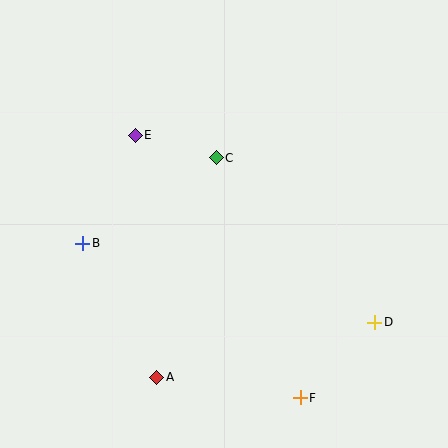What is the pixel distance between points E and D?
The distance between E and D is 304 pixels.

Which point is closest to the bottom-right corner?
Point D is closest to the bottom-right corner.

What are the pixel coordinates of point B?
Point B is at (83, 243).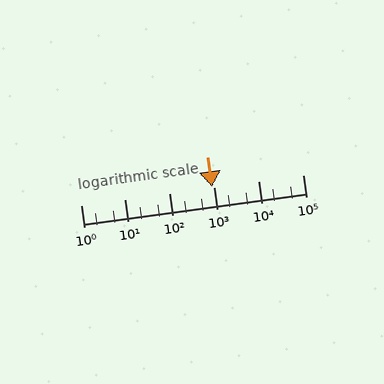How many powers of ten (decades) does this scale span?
The scale spans 5 decades, from 1 to 100000.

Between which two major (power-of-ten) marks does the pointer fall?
The pointer is between 100 and 1000.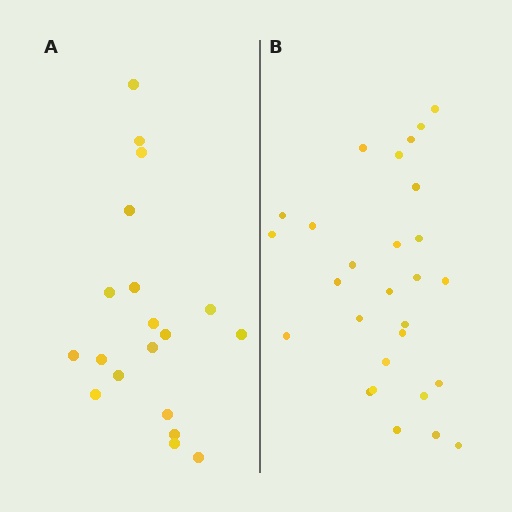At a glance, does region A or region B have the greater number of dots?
Region B (the right region) has more dots.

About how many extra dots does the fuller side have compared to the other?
Region B has roughly 8 or so more dots than region A.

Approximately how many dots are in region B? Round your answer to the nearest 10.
About 30 dots. (The exact count is 28, which rounds to 30.)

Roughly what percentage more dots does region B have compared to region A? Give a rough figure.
About 45% more.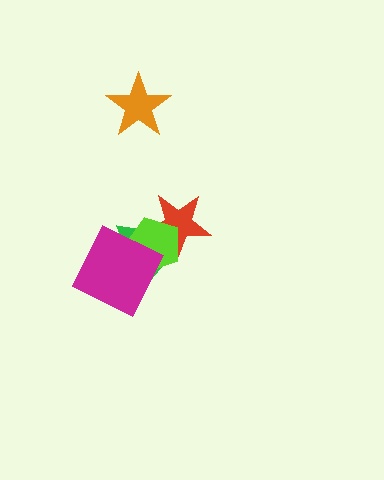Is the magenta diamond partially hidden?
No, no other shape covers it.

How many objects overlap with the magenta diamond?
2 objects overlap with the magenta diamond.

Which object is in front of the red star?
The lime pentagon is in front of the red star.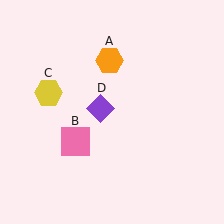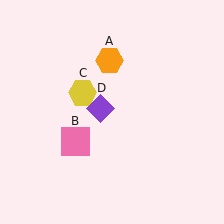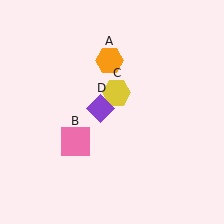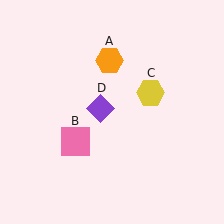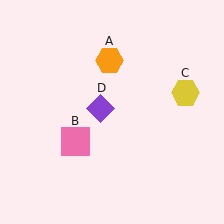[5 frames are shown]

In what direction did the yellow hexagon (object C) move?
The yellow hexagon (object C) moved right.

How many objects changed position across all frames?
1 object changed position: yellow hexagon (object C).